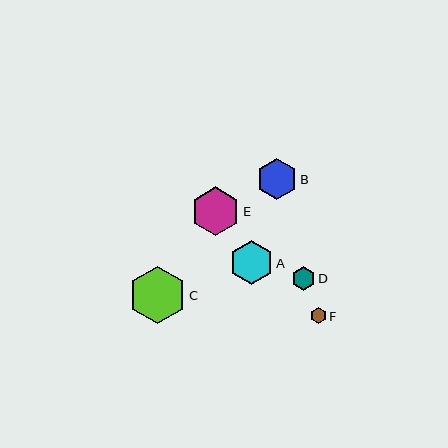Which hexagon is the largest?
Hexagon C is the largest with a size of approximately 57 pixels.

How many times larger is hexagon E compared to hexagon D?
Hexagon E is approximately 2.1 times the size of hexagon D.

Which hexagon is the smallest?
Hexagon F is the smallest with a size of approximately 15 pixels.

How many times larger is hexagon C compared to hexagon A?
Hexagon C is approximately 1.3 times the size of hexagon A.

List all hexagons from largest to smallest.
From largest to smallest: C, E, A, B, D, F.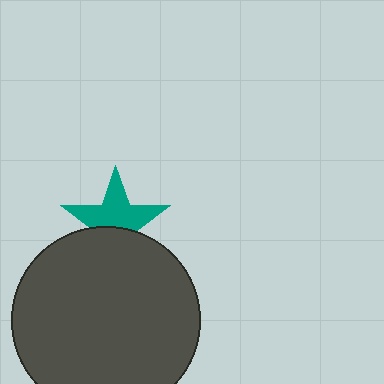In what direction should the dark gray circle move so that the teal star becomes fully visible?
The dark gray circle should move down. That is the shortest direction to clear the overlap and leave the teal star fully visible.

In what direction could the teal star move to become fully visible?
The teal star could move up. That would shift it out from behind the dark gray circle entirely.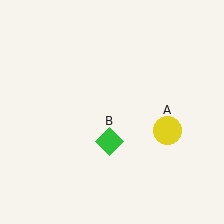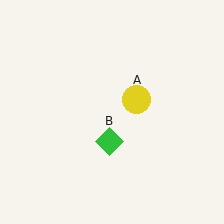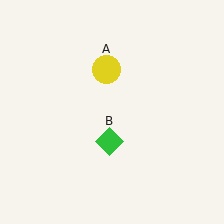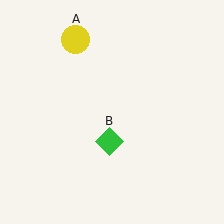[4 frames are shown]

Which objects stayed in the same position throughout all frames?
Green diamond (object B) remained stationary.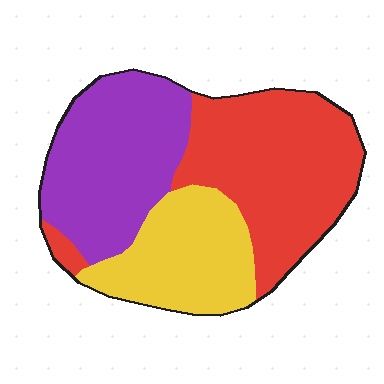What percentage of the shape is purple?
Purple covers 34% of the shape.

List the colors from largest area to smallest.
From largest to smallest: red, purple, yellow.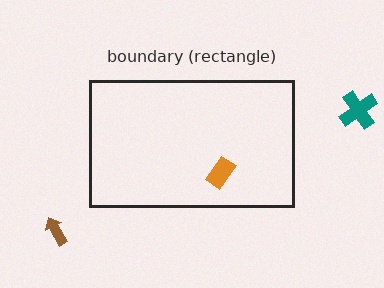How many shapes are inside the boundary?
1 inside, 2 outside.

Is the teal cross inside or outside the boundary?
Outside.